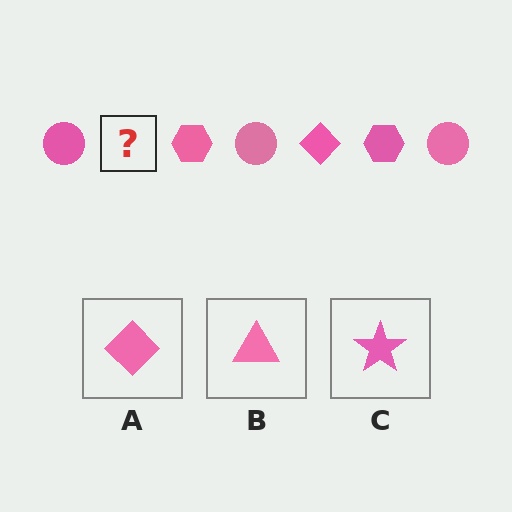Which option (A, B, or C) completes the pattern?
A.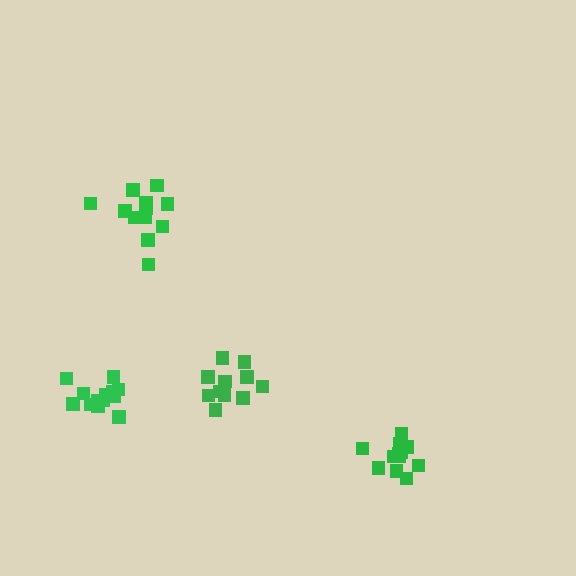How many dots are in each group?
Group 1: 12 dots, Group 2: 12 dots, Group 3: 12 dots, Group 4: 13 dots (49 total).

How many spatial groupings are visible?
There are 4 spatial groupings.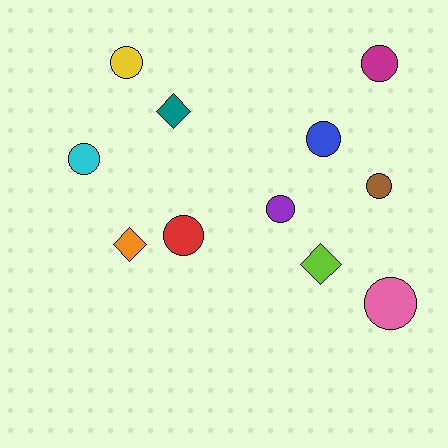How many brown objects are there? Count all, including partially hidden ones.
There is 1 brown object.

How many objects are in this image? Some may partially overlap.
There are 11 objects.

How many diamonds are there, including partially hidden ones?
There are 3 diamonds.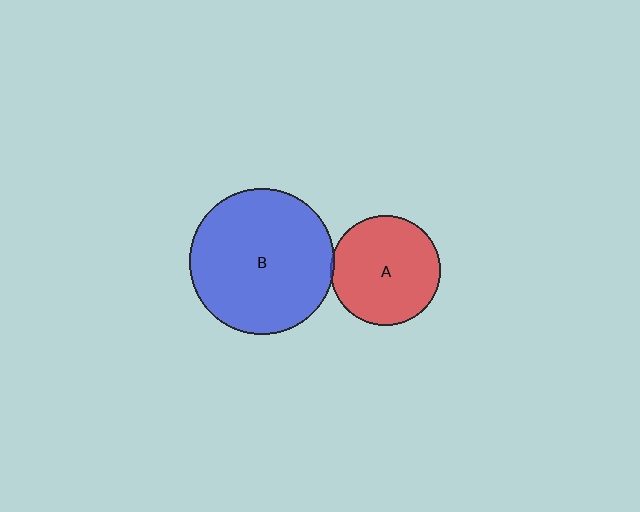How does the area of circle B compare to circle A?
Approximately 1.8 times.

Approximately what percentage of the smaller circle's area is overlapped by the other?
Approximately 5%.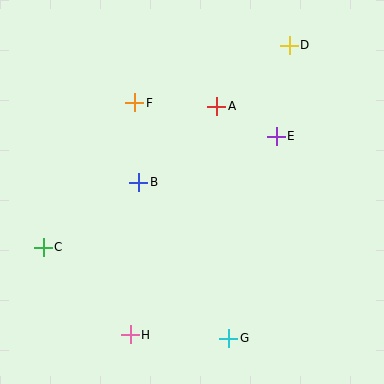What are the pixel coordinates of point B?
Point B is at (139, 182).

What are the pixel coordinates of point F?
Point F is at (135, 103).